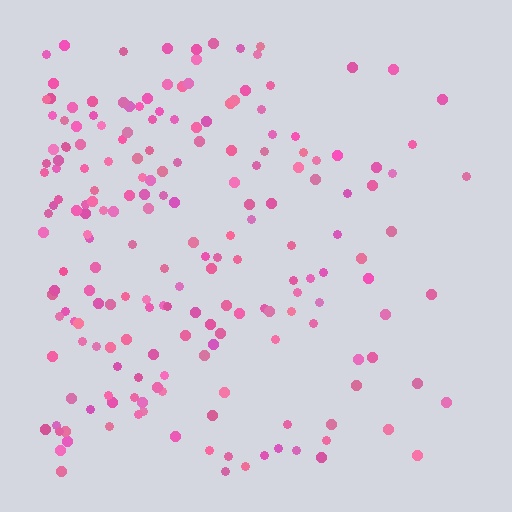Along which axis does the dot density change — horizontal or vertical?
Horizontal.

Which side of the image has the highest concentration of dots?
The left.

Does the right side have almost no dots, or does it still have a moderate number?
Still a moderate number, just noticeably fewer than the left.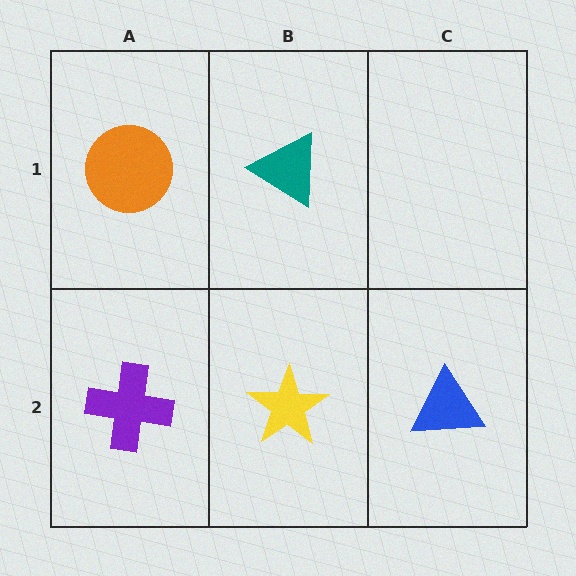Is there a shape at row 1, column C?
No, that cell is empty.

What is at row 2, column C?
A blue triangle.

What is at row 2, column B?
A yellow star.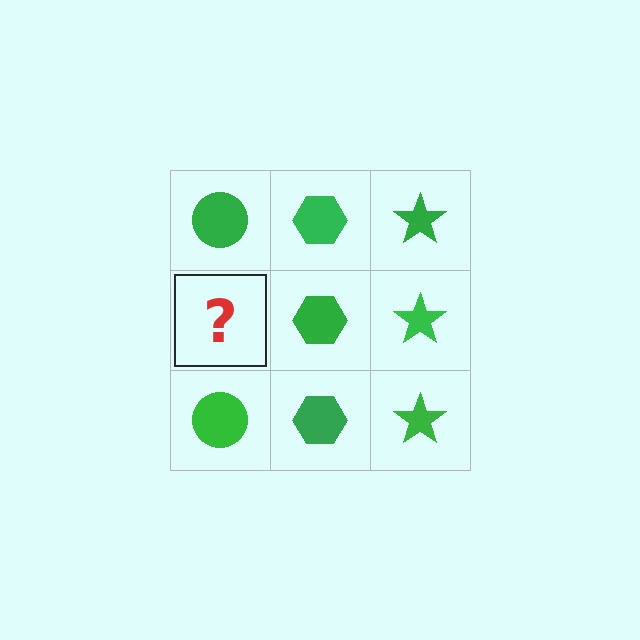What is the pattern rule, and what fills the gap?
The rule is that each column has a consistent shape. The gap should be filled with a green circle.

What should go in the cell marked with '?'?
The missing cell should contain a green circle.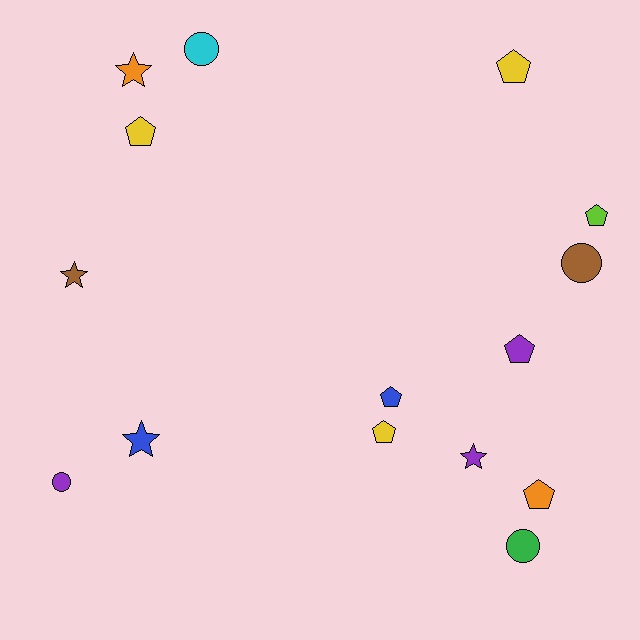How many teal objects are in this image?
There are no teal objects.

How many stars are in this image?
There are 4 stars.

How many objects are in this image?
There are 15 objects.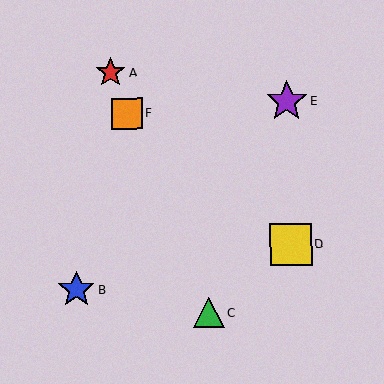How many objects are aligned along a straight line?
3 objects (A, C, F) are aligned along a straight line.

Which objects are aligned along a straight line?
Objects A, C, F are aligned along a straight line.